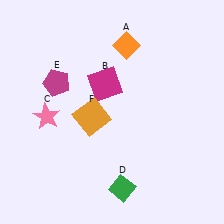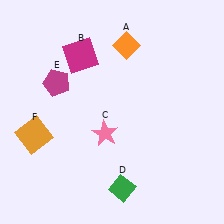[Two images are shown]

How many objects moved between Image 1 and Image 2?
3 objects moved between the two images.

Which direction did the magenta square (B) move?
The magenta square (B) moved up.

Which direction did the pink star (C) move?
The pink star (C) moved right.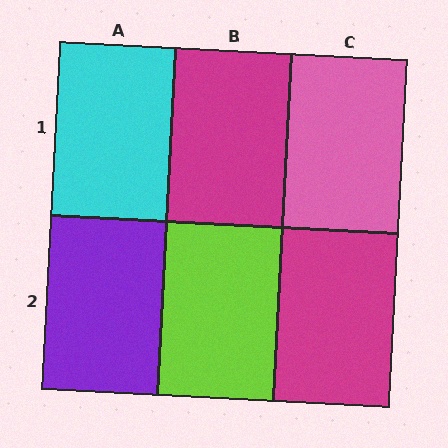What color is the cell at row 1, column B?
Magenta.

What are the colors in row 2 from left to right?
Purple, lime, magenta.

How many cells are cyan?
1 cell is cyan.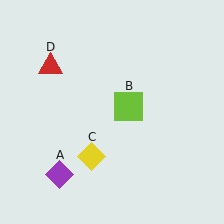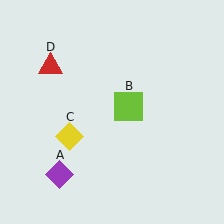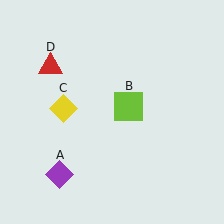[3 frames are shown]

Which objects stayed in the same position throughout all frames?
Purple diamond (object A) and lime square (object B) and red triangle (object D) remained stationary.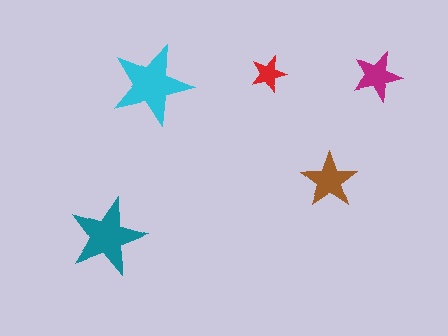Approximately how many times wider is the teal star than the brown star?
About 1.5 times wider.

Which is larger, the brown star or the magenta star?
The brown one.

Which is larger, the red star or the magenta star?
The magenta one.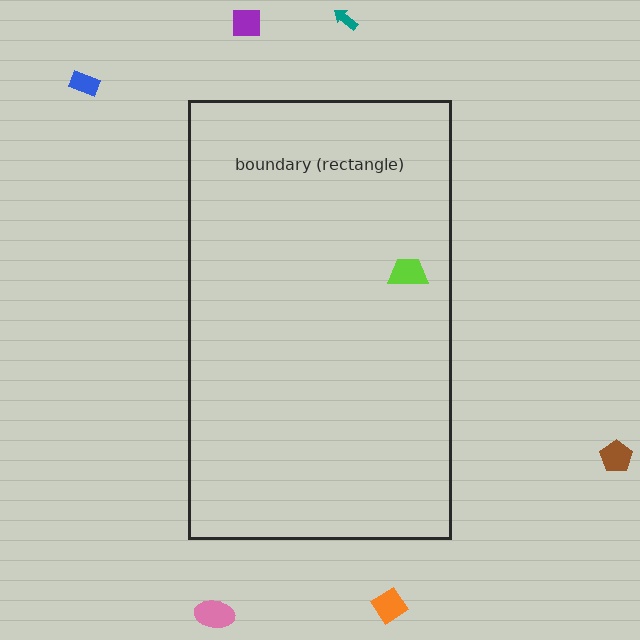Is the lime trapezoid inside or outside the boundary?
Inside.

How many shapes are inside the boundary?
1 inside, 6 outside.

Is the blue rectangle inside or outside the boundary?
Outside.